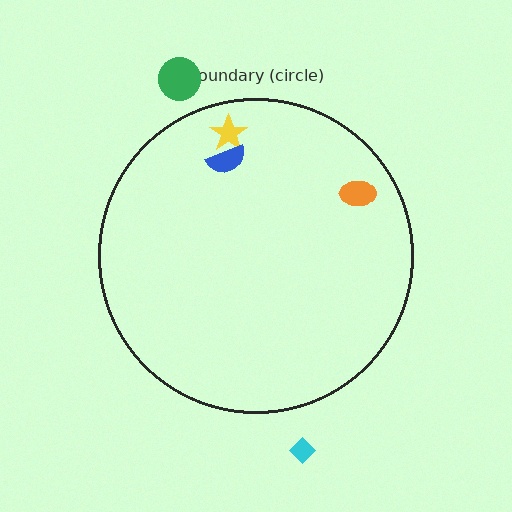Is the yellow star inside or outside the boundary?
Inside.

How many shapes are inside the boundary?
3 inside, 2 outside.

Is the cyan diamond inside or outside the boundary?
Outside.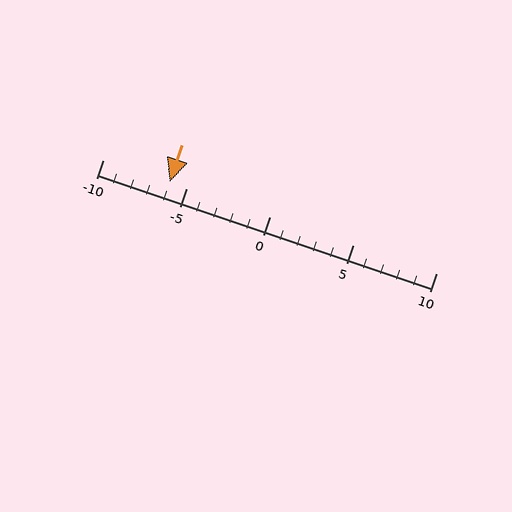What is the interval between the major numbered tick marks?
The major tick marks are spaced 5 units apart.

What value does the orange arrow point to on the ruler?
The orange arrow points to approximately -6.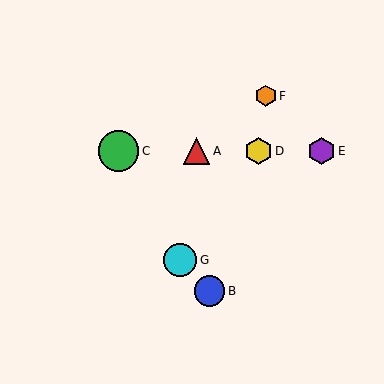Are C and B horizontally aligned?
No, C is at y≈151 and B is at y≈291.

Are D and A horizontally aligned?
Yes, both are at y≈151.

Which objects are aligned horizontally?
Objects A, C, D, E are aligned horizontally.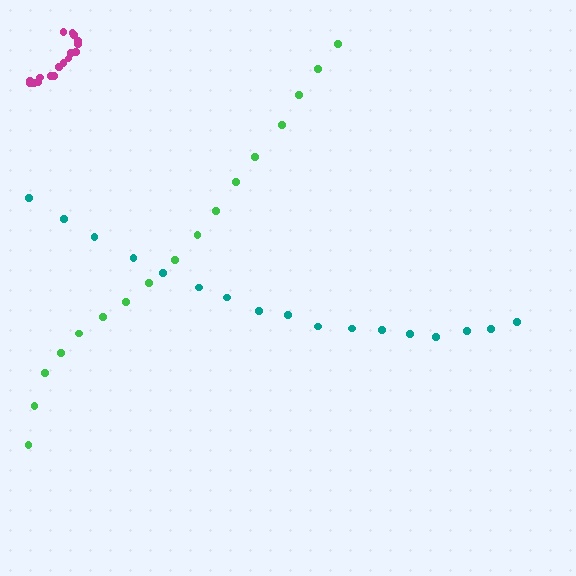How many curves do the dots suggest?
There are 3 distinct paths.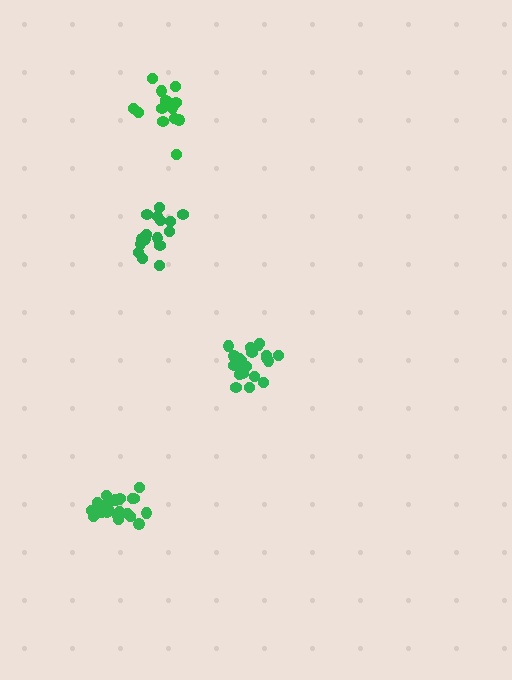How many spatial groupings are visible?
There are 4 spatial groupings.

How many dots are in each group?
Group 1: 16 dots, Group 2: 21 dots, Group 3: 16 dots, Group 4: 21 dots (74 total).